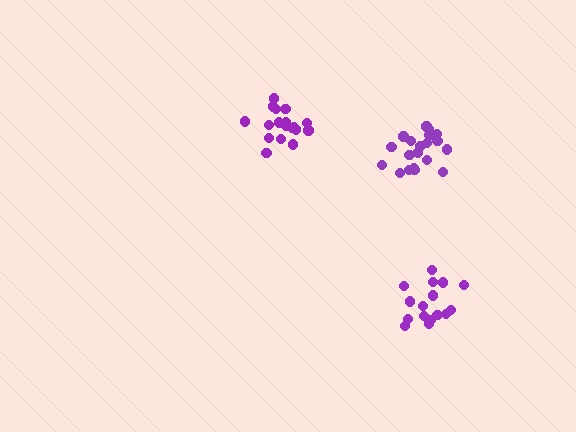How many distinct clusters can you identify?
There are 3 distinct clusters.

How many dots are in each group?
Group 1: 20 dots, Group 2: 16 dots, Group 3: 18 dots (54 total).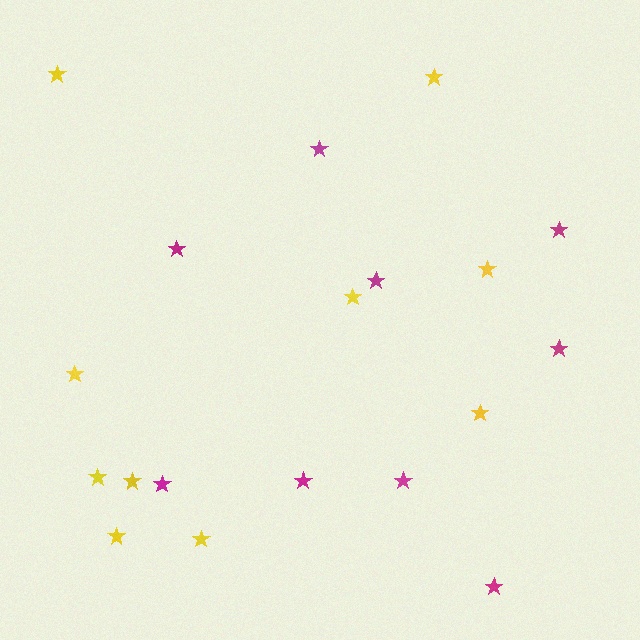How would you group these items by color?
There are 2 groups: one group of yellow stars (10) and one group of magenta stars (9).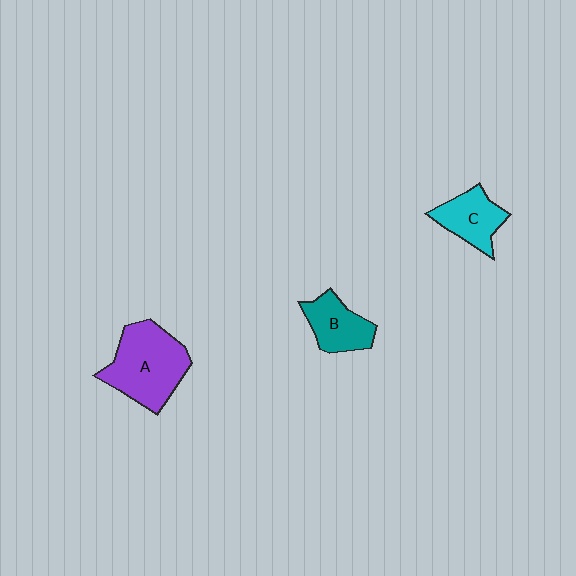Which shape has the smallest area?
Shape B (teal).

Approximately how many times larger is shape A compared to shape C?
Approximately 1.8 times.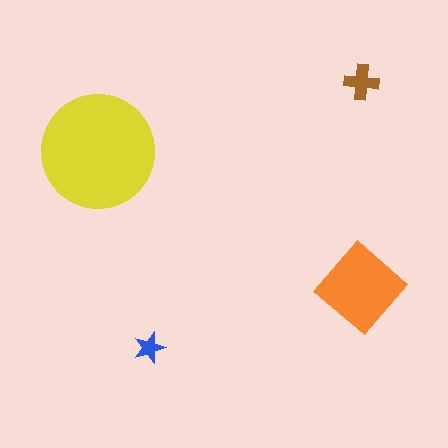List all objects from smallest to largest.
The blue star, the brown cross, the orange diamond, the yellow circle.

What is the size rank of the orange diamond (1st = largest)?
2nd.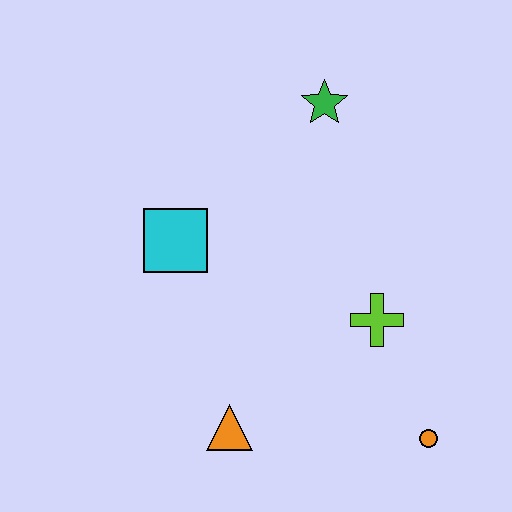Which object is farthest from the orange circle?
The green star is farthest from the orange circle.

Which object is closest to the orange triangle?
The lime cross is closest to the orange triangle.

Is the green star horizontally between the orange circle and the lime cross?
No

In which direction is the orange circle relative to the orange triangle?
The orange circle is to the right of the orange triangle.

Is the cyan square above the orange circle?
Yes